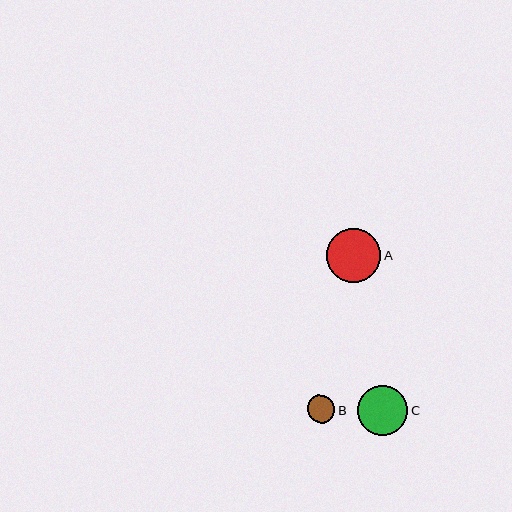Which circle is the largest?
Circle A is the largest with a size of approximately 54 pixels.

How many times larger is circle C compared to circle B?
Circle C is approximately 1.8 times the size of circle B.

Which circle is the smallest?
Circle B is the smallest with a size of approximately 28 pixels.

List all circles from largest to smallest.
From largest to smallest: A, C, B.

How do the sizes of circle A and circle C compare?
Circle A and circle C are approximately the same size.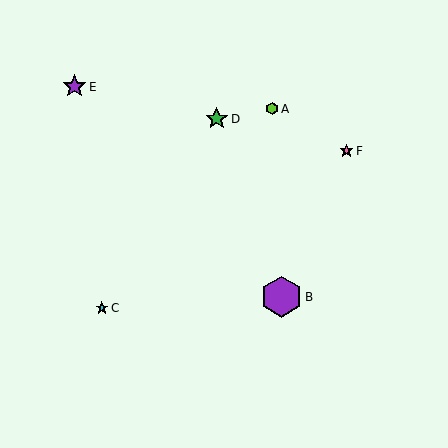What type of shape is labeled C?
Shape C is a cyan star.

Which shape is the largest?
The purple hexagon (labeled B) is the largest.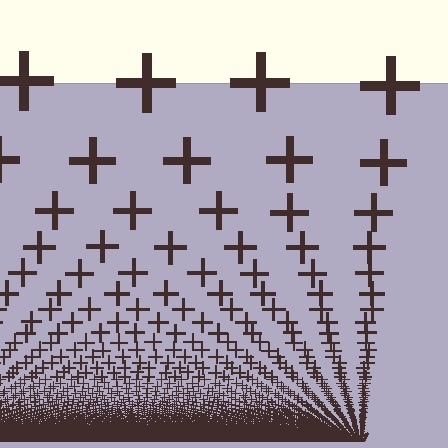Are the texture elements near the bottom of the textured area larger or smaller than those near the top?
Smaller. The gradient is inverted — elements near the bottom are smaller and denser.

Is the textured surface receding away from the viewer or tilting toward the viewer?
The surface appears to tilt toward the viewer. Texture elements get larger and sparser toward the top.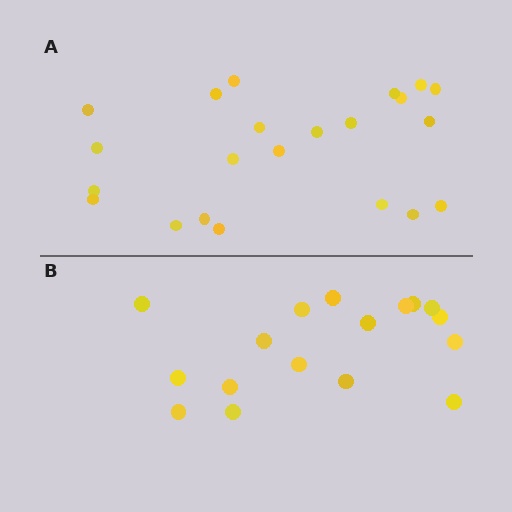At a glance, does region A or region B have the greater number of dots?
Region A (the top region) has more dots.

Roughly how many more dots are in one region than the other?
Region A has about 5 more dots than region B.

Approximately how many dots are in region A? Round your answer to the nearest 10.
About 20 dots. (The exact count is 22, which rounds to 20.)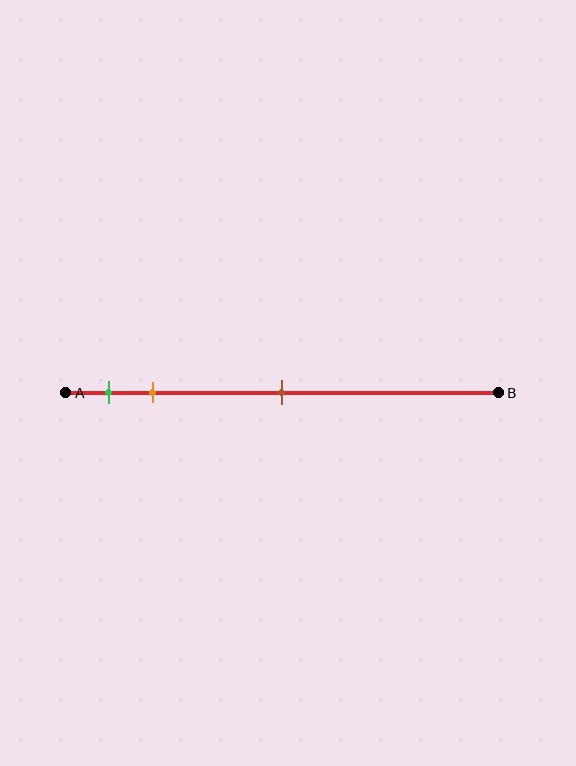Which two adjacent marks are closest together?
The green and orange marks are the closest adjacent pair.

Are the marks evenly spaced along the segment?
No, the marks are not evenly spaced.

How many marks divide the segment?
There are 3 marks dividing the segment.